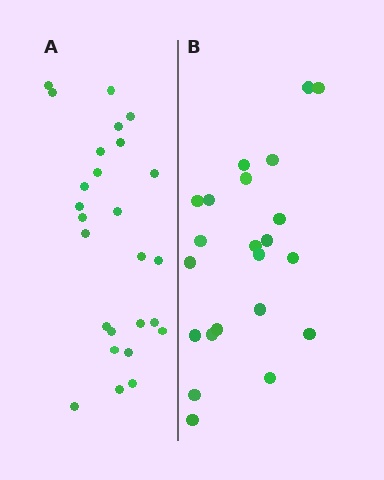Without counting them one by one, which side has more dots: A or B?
Region A (the left region) has more dots.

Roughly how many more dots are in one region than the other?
Region A has about 4 more dots than region B.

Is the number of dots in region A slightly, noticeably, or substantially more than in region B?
Region A has only slightly more — the two regions are fairly close. The ratio is roughly 1.2 to 1.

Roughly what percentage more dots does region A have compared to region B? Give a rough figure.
About 20% more.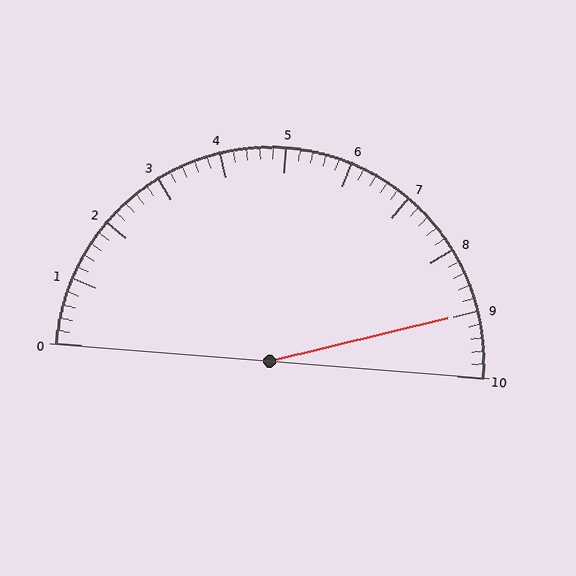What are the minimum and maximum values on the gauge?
The gauge ranges from 0 to 10.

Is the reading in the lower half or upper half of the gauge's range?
The reading is in the upper half of the range (0 to 10).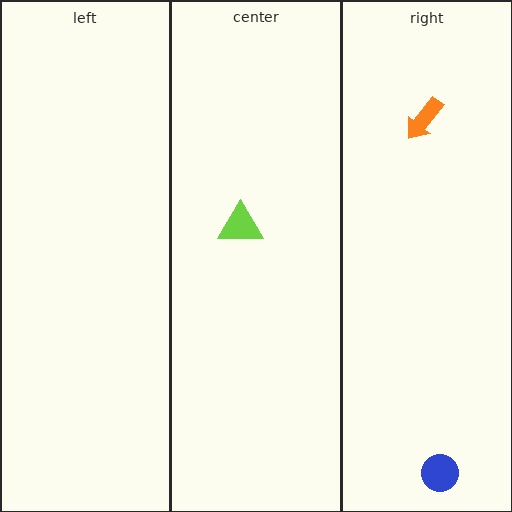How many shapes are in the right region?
2.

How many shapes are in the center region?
1.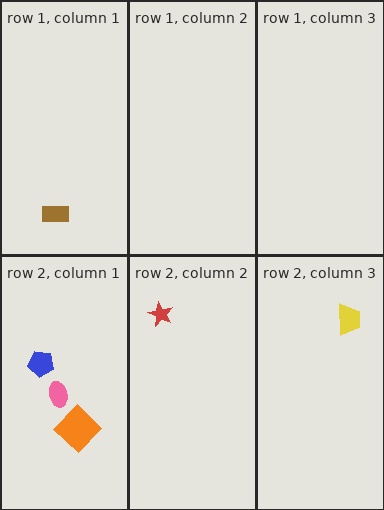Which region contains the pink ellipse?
The row 2, column 1 region.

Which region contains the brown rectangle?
The row 1, column 1 region.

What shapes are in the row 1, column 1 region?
The brown rectangle.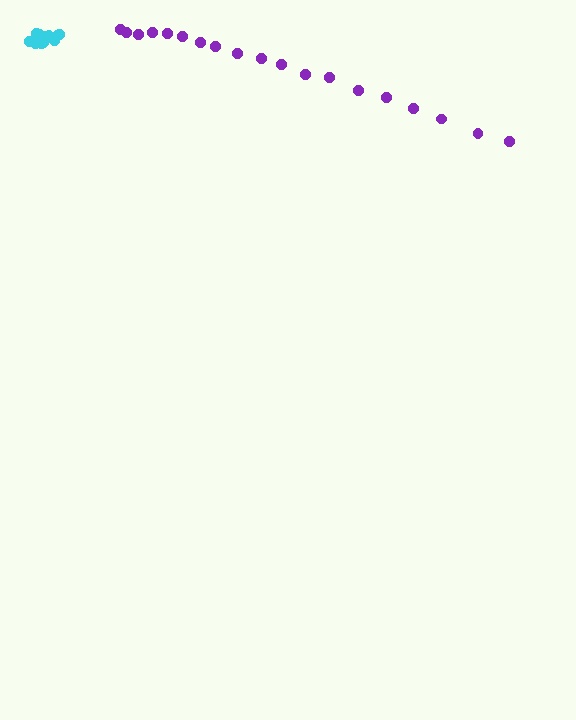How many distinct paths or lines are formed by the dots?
There are 2 distinct paths.